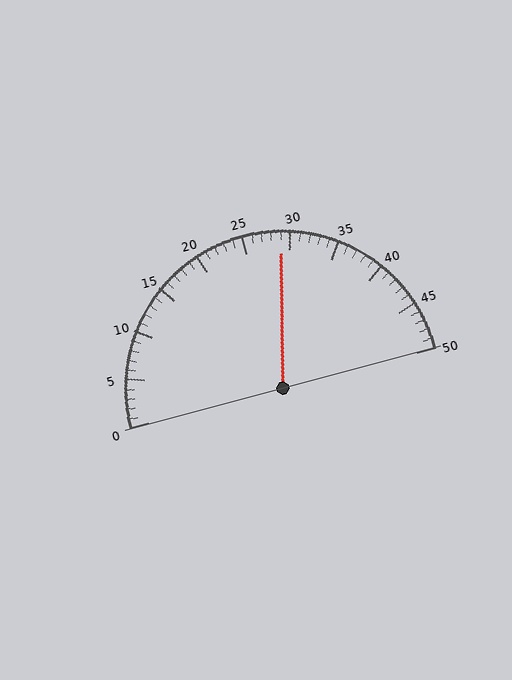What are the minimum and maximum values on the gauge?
The gauge ranges from 0 to 50.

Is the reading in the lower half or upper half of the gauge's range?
The reading is in the upper half of the range (0 to 50).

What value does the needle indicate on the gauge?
The needle indicates approximately 29.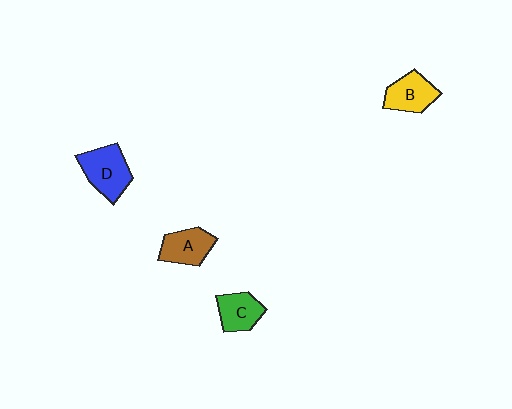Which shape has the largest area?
Shape D (blue).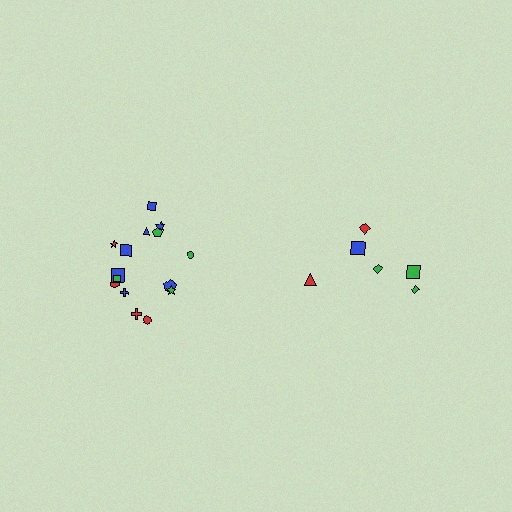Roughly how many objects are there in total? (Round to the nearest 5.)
Roughly 20 objects in total.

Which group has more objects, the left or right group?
The left group.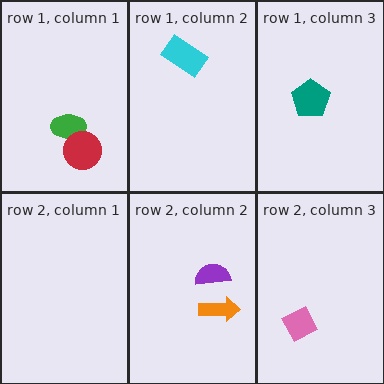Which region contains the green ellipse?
The row 1, column 1 region.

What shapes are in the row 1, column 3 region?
The teal pentagon.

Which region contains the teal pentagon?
The row 1, column 3 region.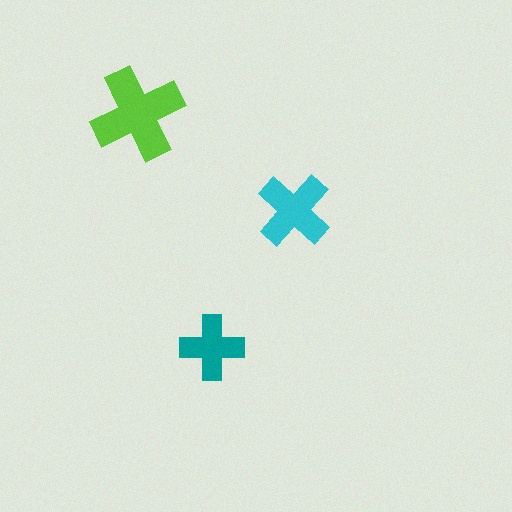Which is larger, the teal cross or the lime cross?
The lime one.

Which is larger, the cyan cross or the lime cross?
The lime one.